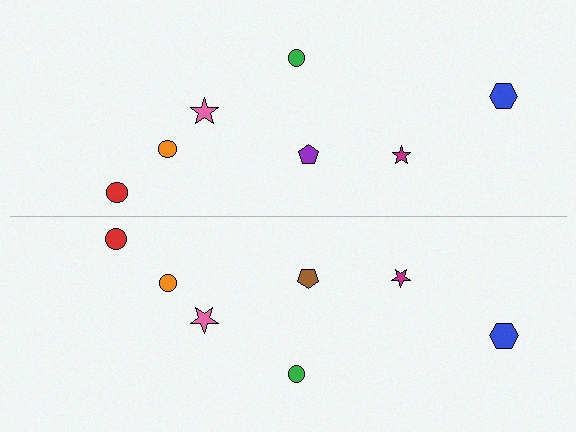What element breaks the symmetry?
The brown pentagon on the bottom side breaks the symmetry — its mirror counterpart is purple.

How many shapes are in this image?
There are 14 shapes in this image.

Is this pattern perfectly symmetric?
No, the pattern is not perfectly symmetric. The brown pentagon on the bottom side breaks the symmetry — its mirror counterpart is purple.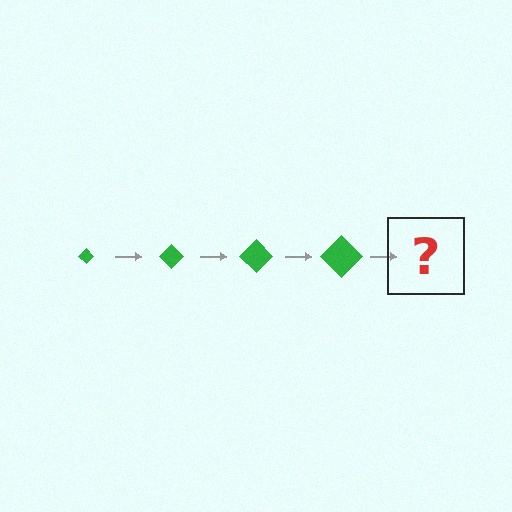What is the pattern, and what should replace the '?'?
The pattern is that the diamond gets progressively larger each step. The '?' should be a green diamond, larger than the previous one.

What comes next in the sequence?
The next element should be a green diamond, larger than the previous one.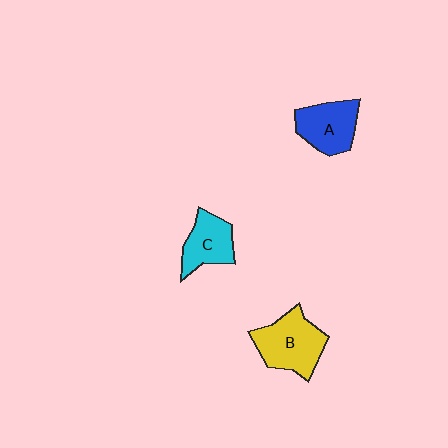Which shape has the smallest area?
Shape C (cyan).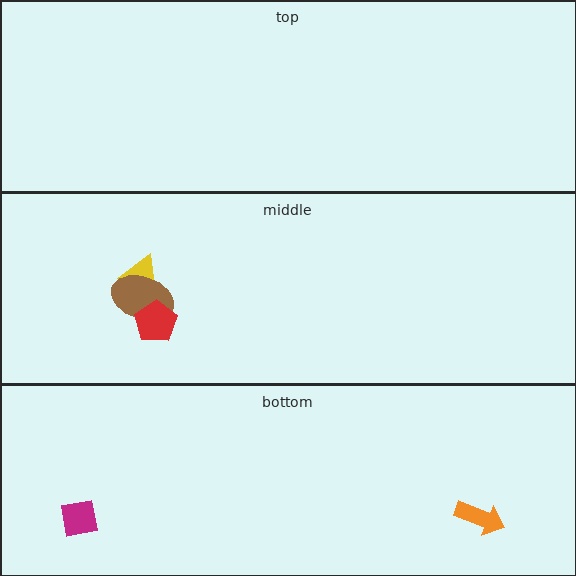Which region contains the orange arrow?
The bottom region.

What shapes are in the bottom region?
The magenta square, the orange arrow.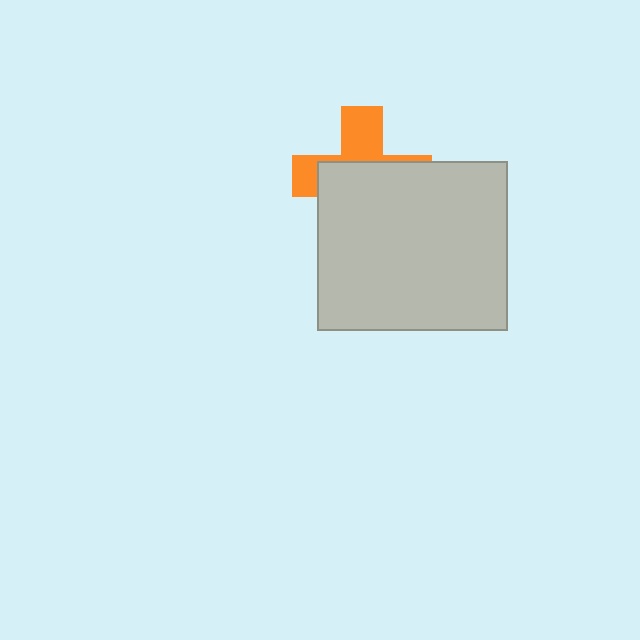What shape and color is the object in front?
The object in front is a light gray rectangle.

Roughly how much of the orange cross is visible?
A small part of it is visible (roughly 39%).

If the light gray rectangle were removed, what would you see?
You would see the complete orange cross.